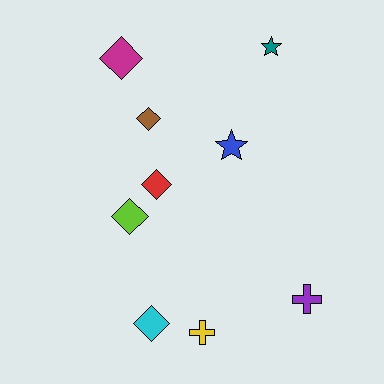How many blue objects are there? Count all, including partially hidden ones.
There is 1 blue object.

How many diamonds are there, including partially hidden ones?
There are 5 diamonds.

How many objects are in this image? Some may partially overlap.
There are 9 objects.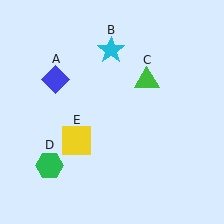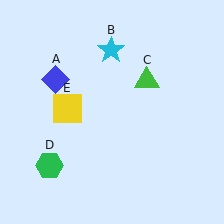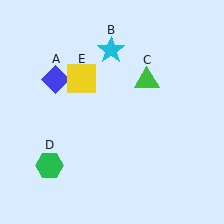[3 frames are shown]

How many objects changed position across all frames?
1 object changed position: yellow square (object E).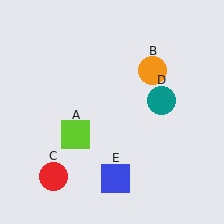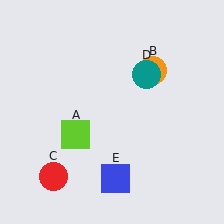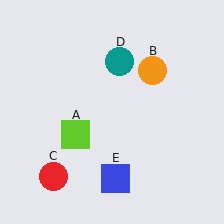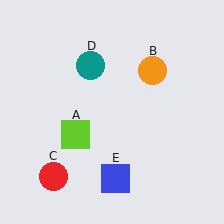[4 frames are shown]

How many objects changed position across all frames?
1 object changed position: teal circle (object D).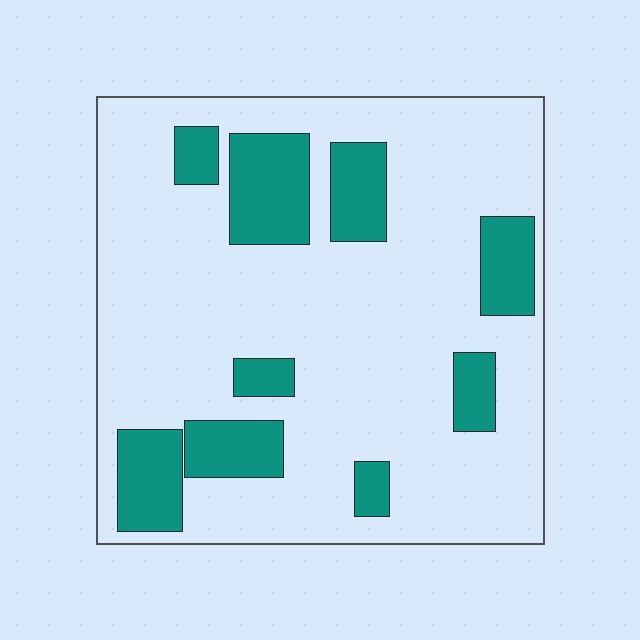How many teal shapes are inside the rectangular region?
9.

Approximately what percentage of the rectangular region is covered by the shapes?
Approximately 20%.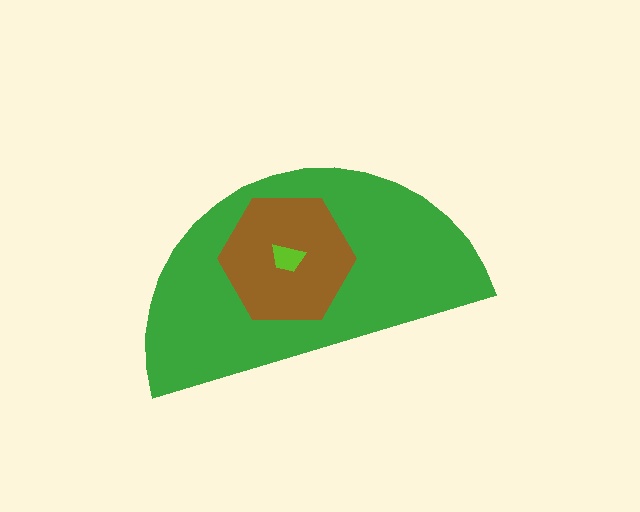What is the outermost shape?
The green semicircle.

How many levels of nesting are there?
3.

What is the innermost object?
The lime trapezoid.